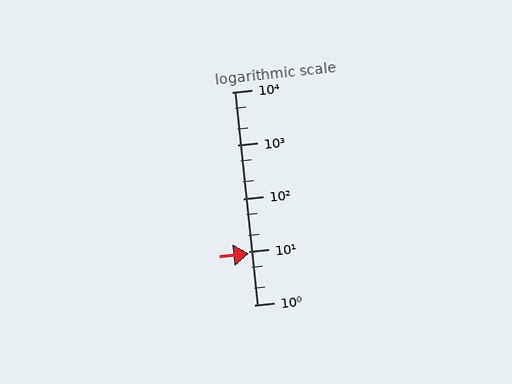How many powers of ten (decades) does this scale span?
The scale spans 4 decades, from 1 to 10000.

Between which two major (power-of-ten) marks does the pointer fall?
The pointer is between 1 and 10.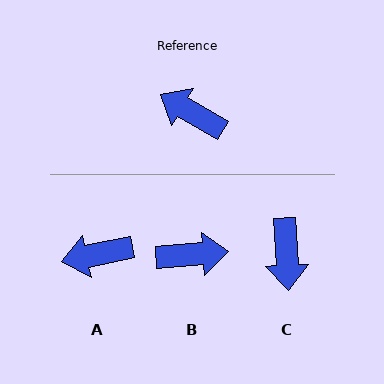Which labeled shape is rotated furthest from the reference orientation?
B, about 146 degrees away.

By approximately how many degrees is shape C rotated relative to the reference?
Approximately 123 degrees counter-clockwise.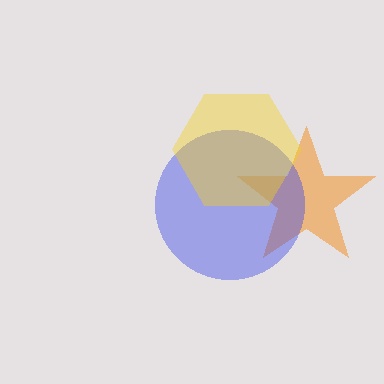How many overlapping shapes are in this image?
There are 3 overlapping shapes in the image.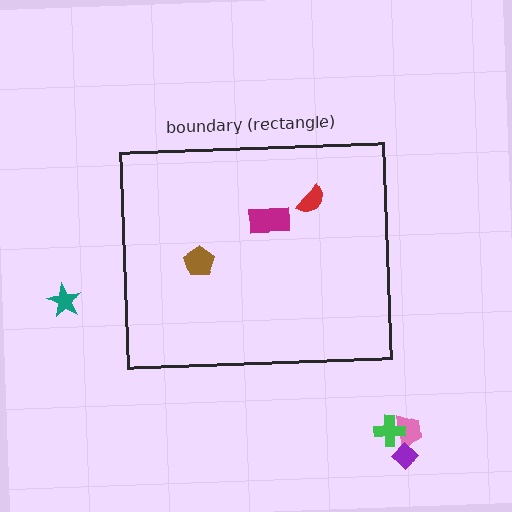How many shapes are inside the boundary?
3 inside, 4 outside.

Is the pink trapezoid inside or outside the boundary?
Outside.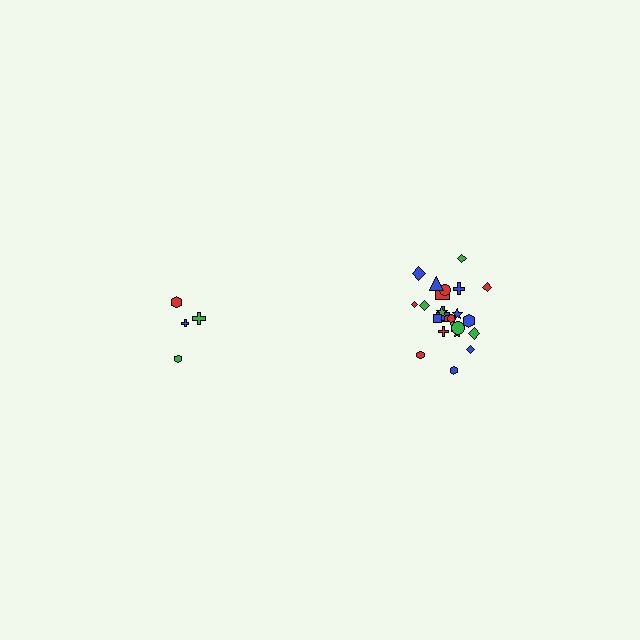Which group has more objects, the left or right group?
The right group.